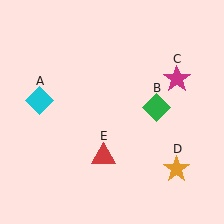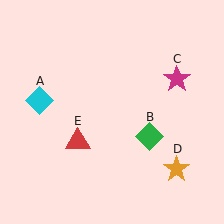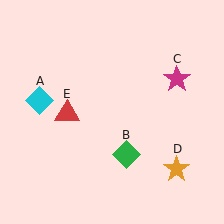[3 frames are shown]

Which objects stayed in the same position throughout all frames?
Cyan diamond (object A) and magenta star (object C) and orange star (object D) remained stationary.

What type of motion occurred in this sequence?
The green diamond (object B), red triangle (object E) rotated clockwise around the center of the scene.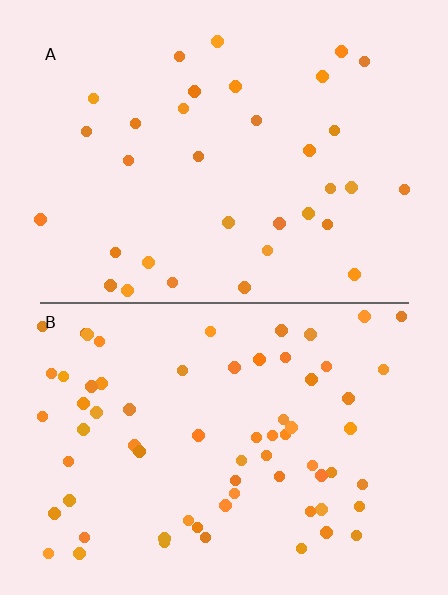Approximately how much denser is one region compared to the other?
Approximately 2.0× — region B over region A.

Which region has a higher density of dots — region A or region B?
B (the bottom).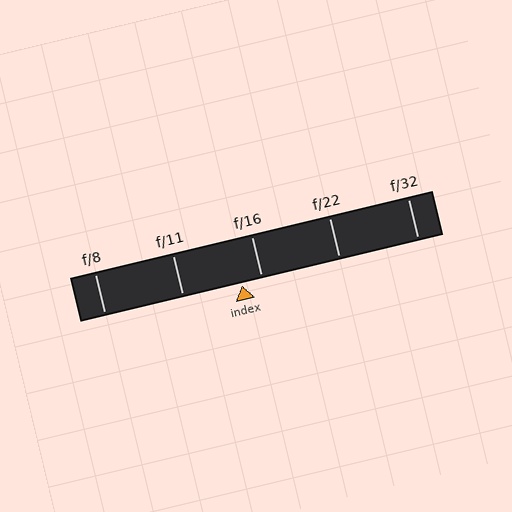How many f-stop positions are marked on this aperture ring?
There are 5 f-stop positions marked.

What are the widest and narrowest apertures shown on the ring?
The widest aperture shown is f/8 and the narrowest is f/32.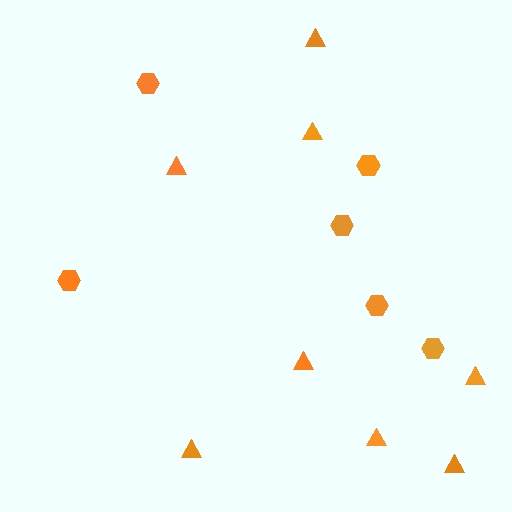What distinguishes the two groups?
There are 2 groups: one group of triangles (8) and one group of hexagons (6).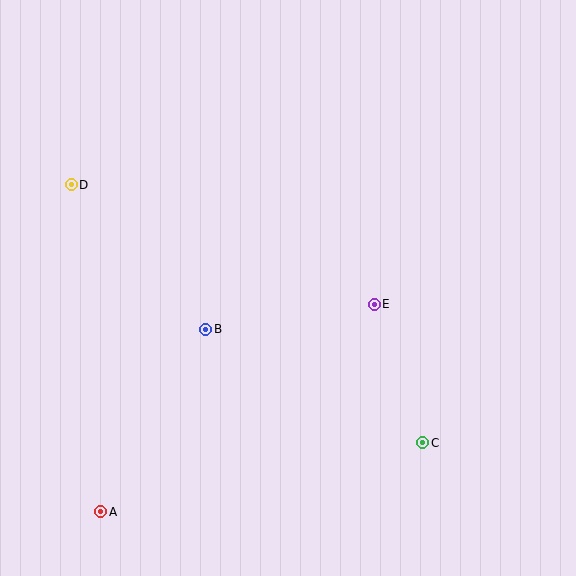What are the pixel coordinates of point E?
Point E is at (374, 304).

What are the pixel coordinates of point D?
Point D is at (71, 185).